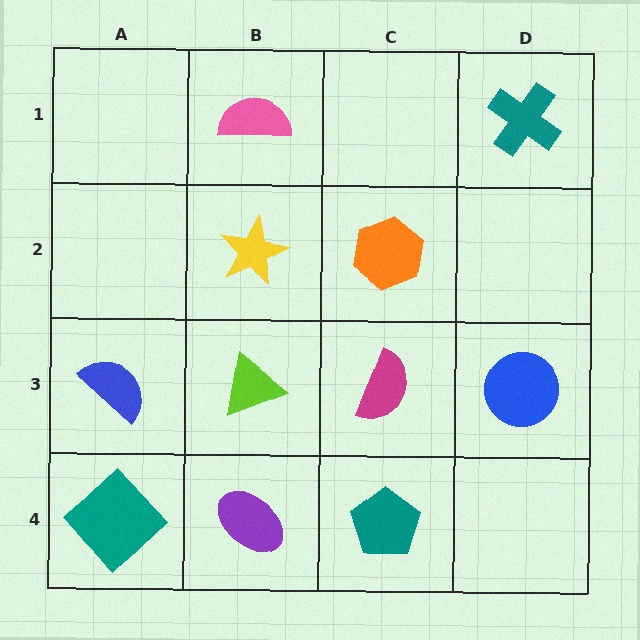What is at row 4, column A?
A teal diamond.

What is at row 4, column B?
A purple ellipse.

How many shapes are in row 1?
2 shapes.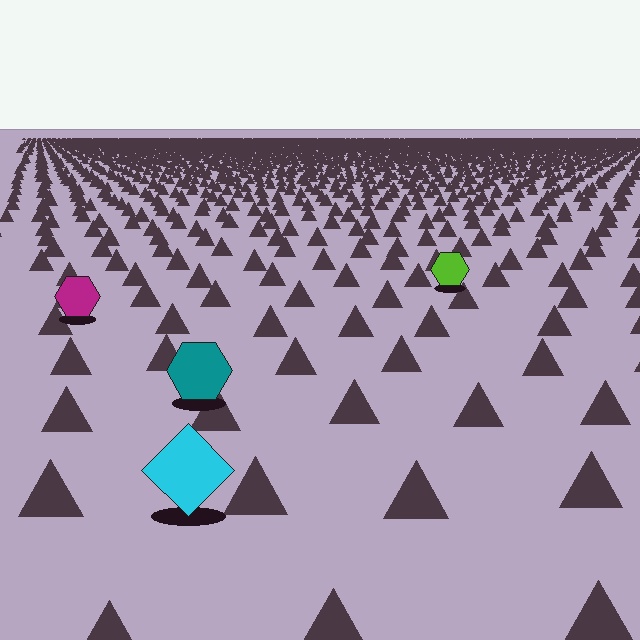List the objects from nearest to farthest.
From nearest to farthest: the cyan diamond, the teal hexagon, the magenta hexagon, the lime hexagon.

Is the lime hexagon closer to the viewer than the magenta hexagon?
No. The magenta hexagon is closer — you can tell from the texture gradient: the ground texture is coarser near it.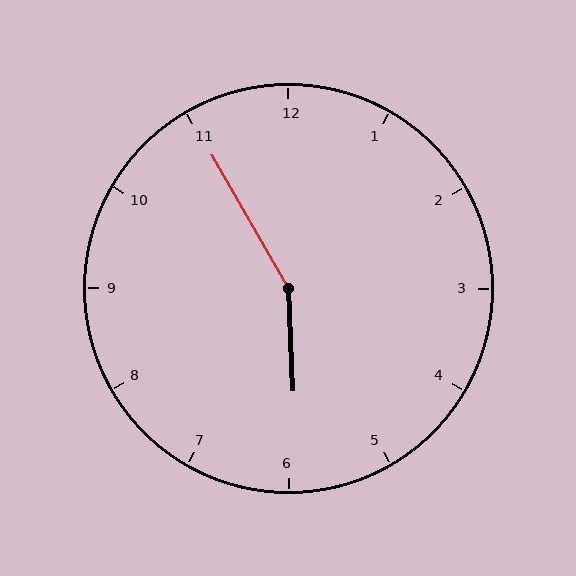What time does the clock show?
5:55.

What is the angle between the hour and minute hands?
Approximately 152 degrees.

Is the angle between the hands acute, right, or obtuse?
It is obtuse.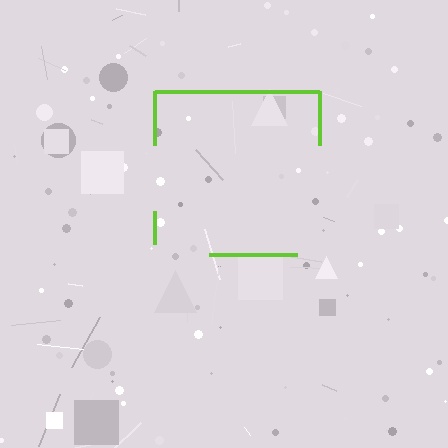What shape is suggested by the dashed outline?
The dashed outline suggests a square.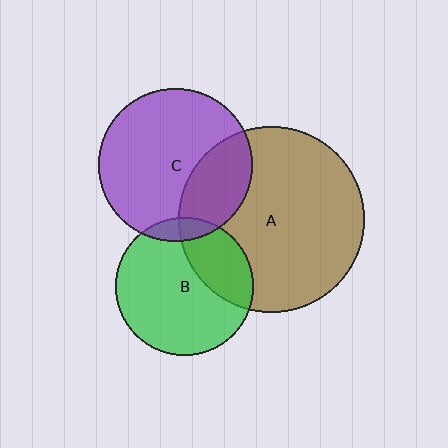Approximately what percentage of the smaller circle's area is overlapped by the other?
Approximately 30%.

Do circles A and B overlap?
Yes.